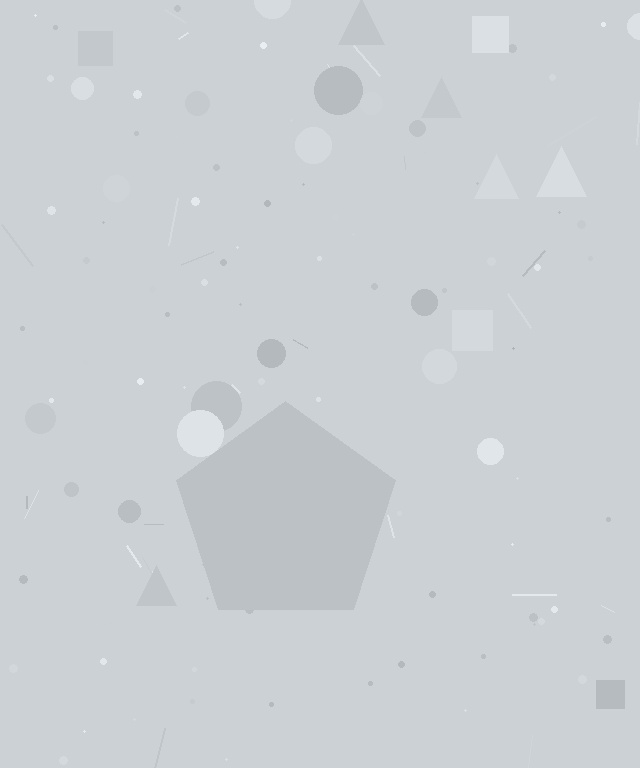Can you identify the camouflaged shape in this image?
The camouflaged shape is a pentagon.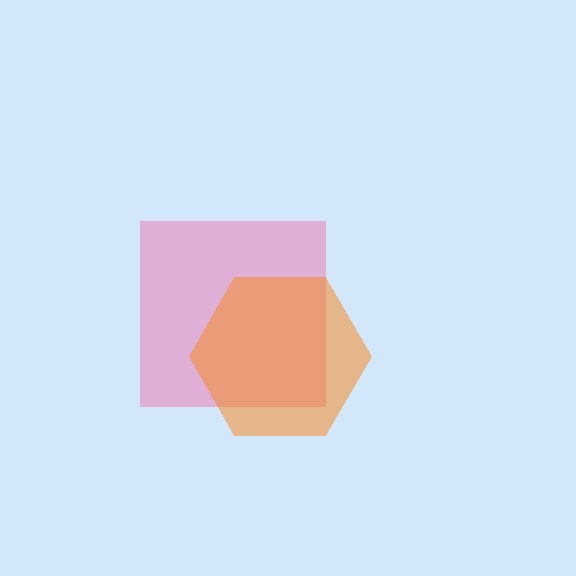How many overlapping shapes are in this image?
There are 2 overlapping shapes in the image.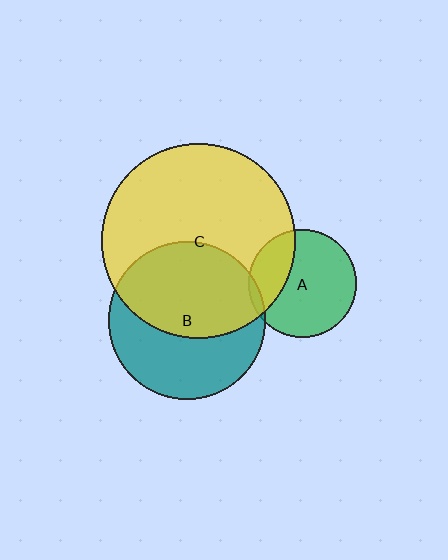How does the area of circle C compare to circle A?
Approximately 3.3 times.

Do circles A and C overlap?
Yes.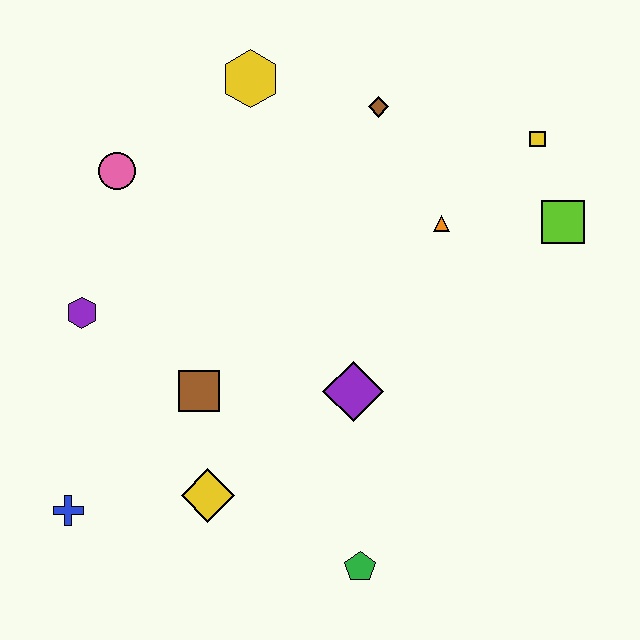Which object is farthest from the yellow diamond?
The yellow square is farthest from the yellow diamond.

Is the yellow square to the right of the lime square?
No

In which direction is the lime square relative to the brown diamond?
The lime square is to the right of the brown diamond.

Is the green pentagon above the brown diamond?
No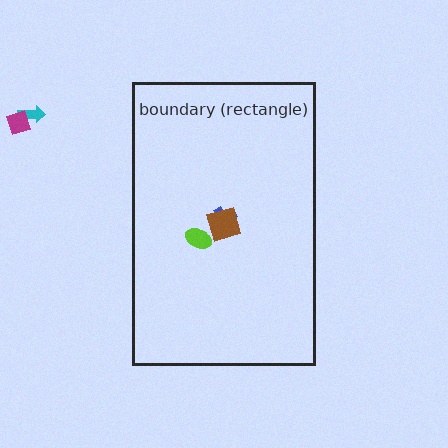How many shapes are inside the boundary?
3 inside, 2 outside.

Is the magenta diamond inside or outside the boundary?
Outside.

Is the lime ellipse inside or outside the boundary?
Inside.